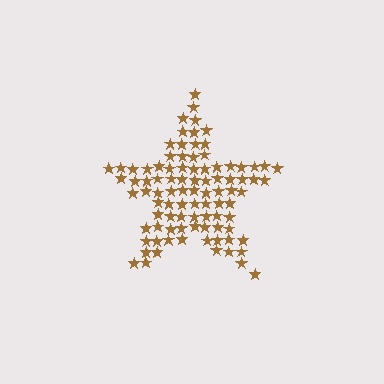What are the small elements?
The small elements are stars.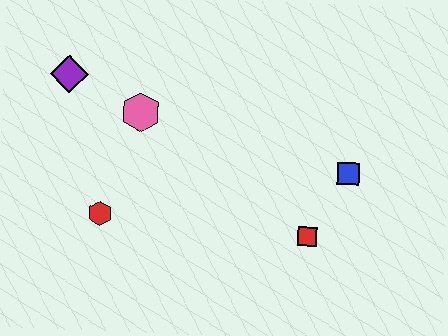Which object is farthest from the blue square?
The purple diamond is farthest from the blue square.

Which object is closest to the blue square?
The red square is closest to the blue square.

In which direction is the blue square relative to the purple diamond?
The blue square is to the right of the purple diamond.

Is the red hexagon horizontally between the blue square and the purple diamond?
Yes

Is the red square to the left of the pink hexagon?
No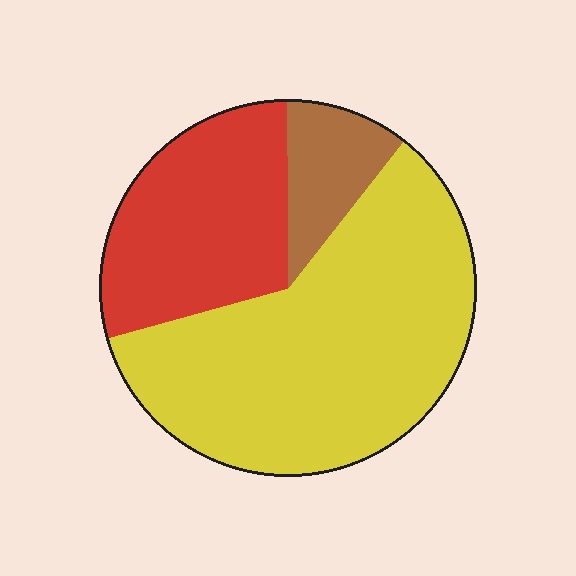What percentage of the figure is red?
Red covers roughly 30% of the figure.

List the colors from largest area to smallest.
From largest to smallest: yellow, red, brown.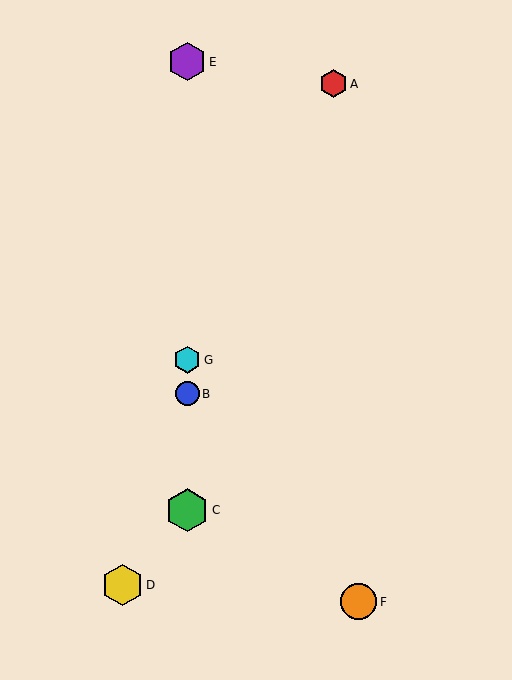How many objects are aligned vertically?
4 objects (B, C, E, G) are aligned vertically.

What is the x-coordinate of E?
Object E is at x≈187.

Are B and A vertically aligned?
No, B is at x≈187 and A is at x≈333.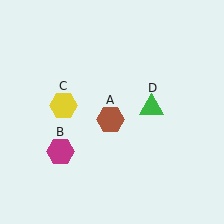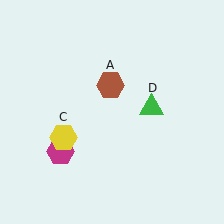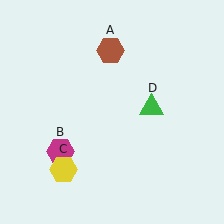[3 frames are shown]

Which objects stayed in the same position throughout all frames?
Magenta hexagon (object B) and green triangle (object D) remained stationary.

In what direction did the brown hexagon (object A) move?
The brown hexagon (object A) moved up.